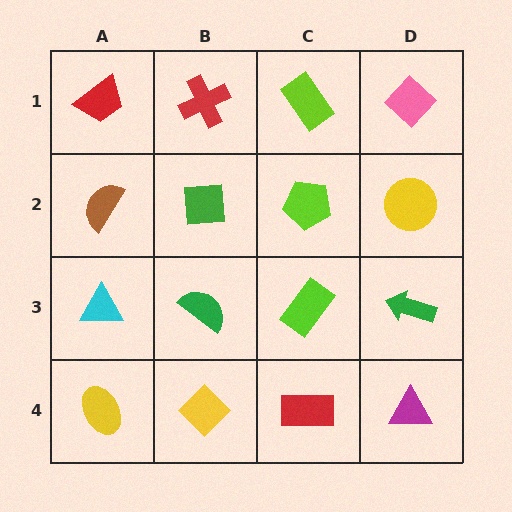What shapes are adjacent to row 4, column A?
A cyan triangle (row 3, column A), a yellow diamond (row 4, column B).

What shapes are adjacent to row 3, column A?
A brown semicircle (row 2, column A), a yellow ellipse (row 4, column A), a green semicircle (row 3, column B).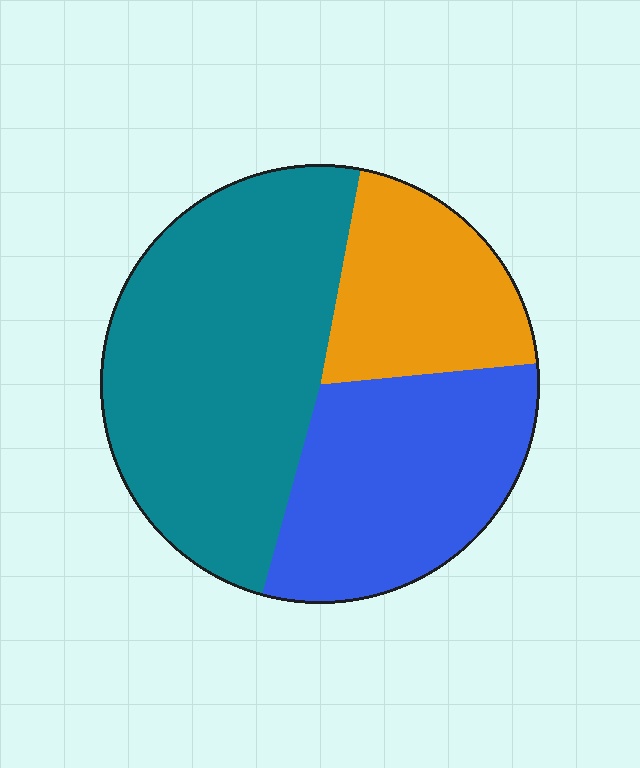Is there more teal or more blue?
Teal.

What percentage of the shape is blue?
Blue covers 31% of the shape.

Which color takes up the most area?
Teal, at roughly 50%.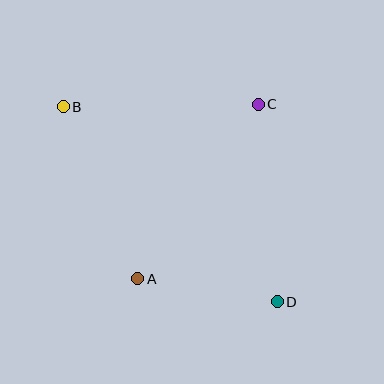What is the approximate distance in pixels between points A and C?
The distance between A and C is approximately 212 pixels.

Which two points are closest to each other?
Points A and D are closest to each other.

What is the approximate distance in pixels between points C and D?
The distance between C and D is approximately 198 pixels.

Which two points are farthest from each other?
Points B and D are farthest from each other.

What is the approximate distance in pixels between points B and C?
The distance between B and C is approximately 195 pixels.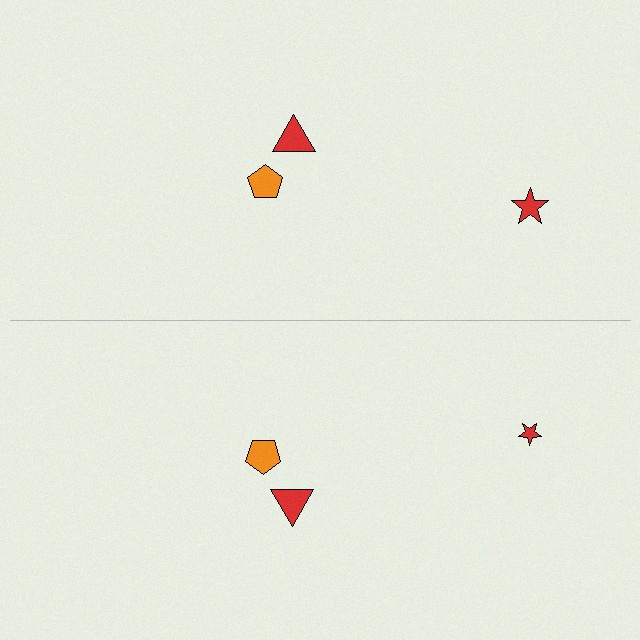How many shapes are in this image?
There are 6 shapes in this image.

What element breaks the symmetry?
The red star on the bottom side has a different size than its mirror counterpart.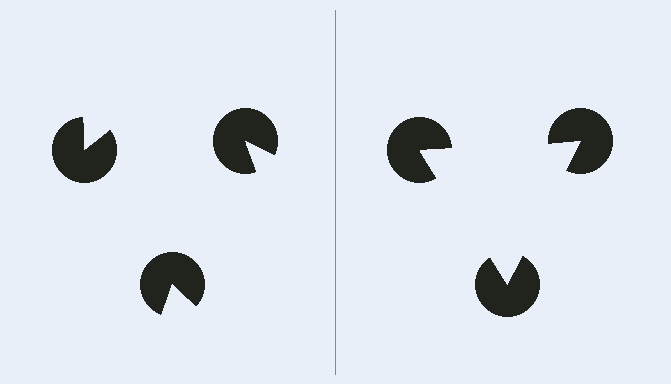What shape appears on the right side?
An illusory triangle.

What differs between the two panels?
The pac-man discs are positioned identically on both sides; only the wedge orientations differ. On the right they align to a triangle; on the left they are misaligned.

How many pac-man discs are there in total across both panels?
6 — 3 on each side.